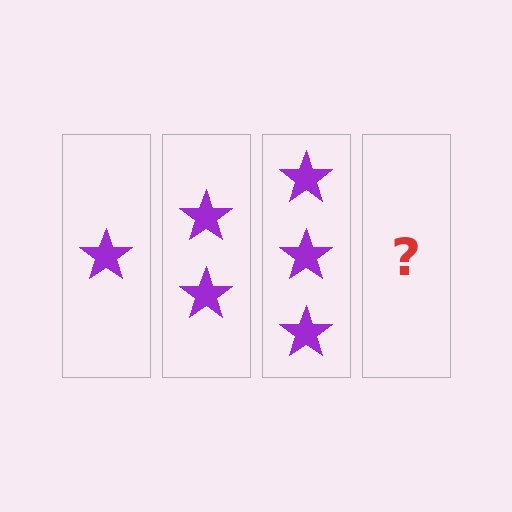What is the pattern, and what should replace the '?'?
The pattern is that each step adds one more star. The '?' should be 4 stars.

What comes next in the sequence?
The next element should be 4 stars.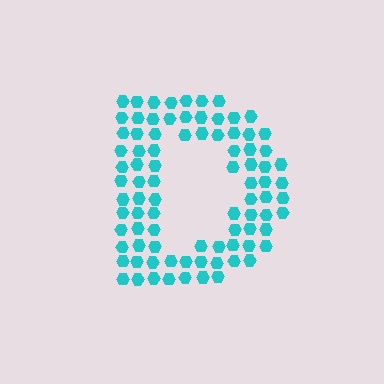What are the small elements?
The small elements are hexagons.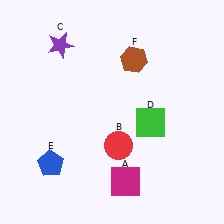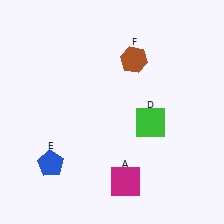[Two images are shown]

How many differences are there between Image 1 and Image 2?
There are 2 differences between the two images.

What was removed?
The red circle (B), the purple star (C) were removed in Image 2.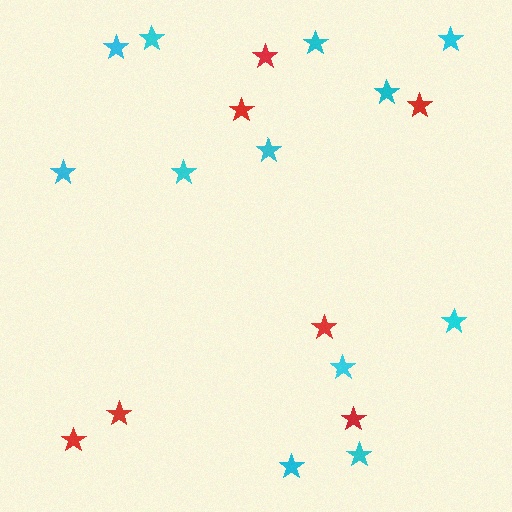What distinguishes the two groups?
There are 2 groups: one group of red stars (7) and one group of cyan stars (12).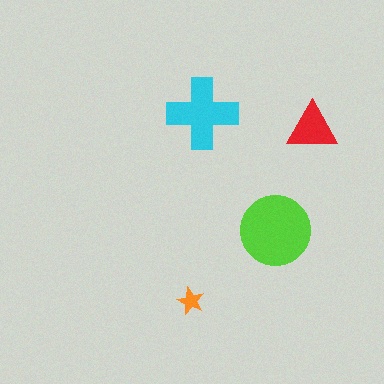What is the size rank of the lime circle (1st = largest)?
1st.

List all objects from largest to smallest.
The lime circle, the cyan cross, the red triangle, the orange star.